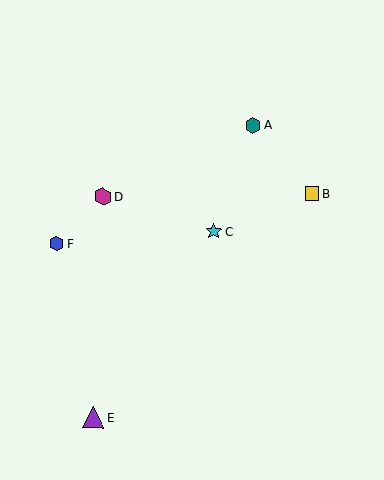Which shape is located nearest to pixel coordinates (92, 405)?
The purple triangle (labeled E) at (93, 417) is nearest to that location.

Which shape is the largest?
The purple triangle (labeled E) is the largest.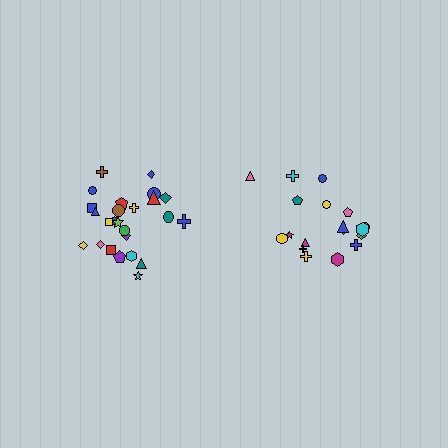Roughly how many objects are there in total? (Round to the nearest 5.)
Roughly 45 objects in total.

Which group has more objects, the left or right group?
The left group.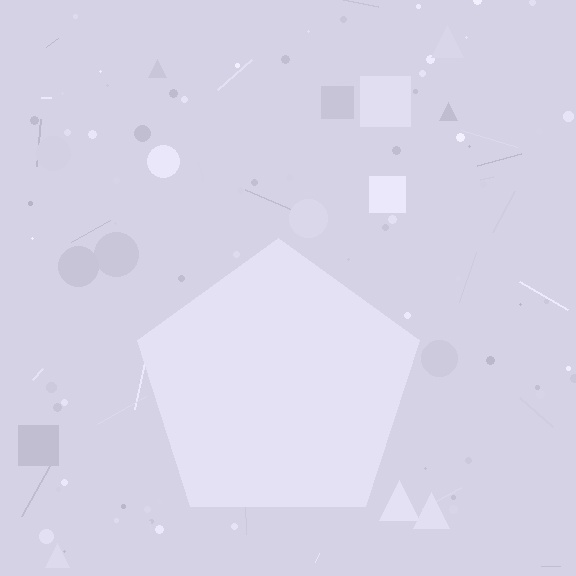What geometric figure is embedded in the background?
A pentagon is embedded in the background.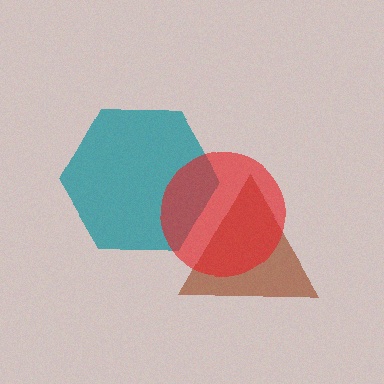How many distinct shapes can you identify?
There are 3 distinct shapes: a teal hexagon, a brown triangle, a red circle.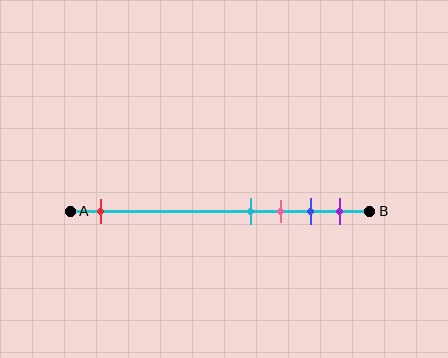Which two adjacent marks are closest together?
The cyan and pink marks are the closest adjacent pair.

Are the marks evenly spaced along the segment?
No, the marks are not evenly spaced.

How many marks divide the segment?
There are 5 marks dividing the segment.